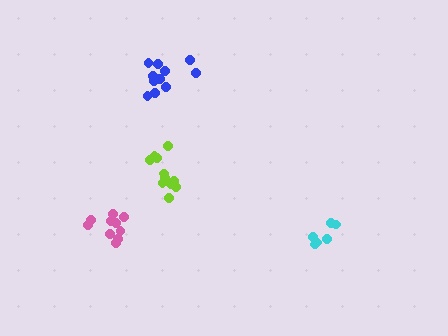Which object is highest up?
The blue cluster is topmost.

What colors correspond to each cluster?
The clusters are colored: blue, pink, cyan, lime.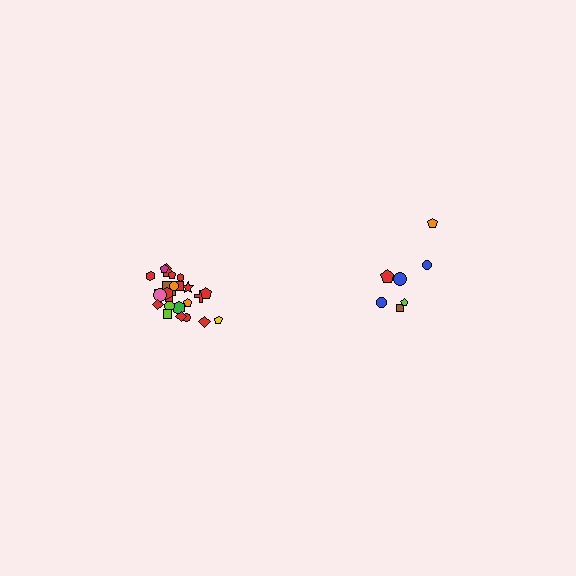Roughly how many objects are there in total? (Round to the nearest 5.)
Roughly 30 objects in total.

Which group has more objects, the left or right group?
The left group.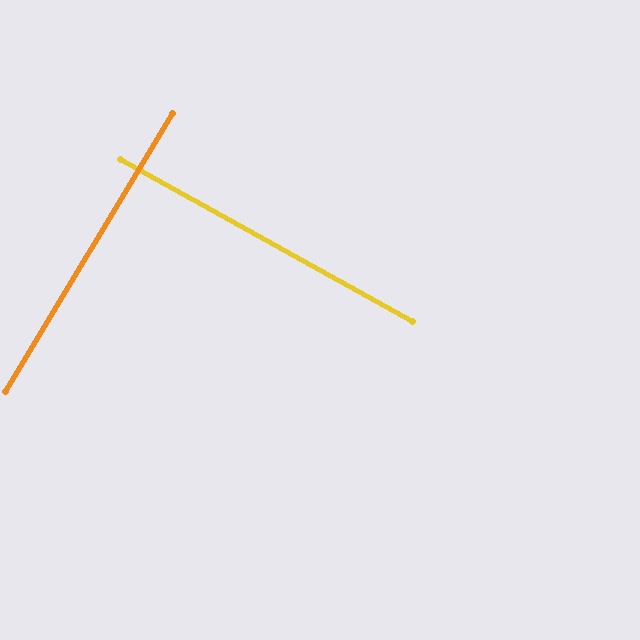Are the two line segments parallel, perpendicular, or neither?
Perpendicular — they meet at approximately 88°.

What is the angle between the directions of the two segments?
Approximately 88 degrees.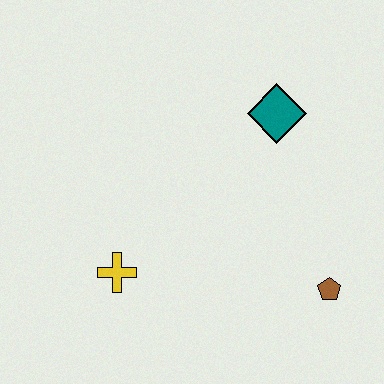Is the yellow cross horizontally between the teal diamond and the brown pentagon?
No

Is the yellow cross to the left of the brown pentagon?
Yes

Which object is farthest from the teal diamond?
The yellow cross is farthest from the teal diamond.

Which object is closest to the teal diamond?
The brown pentagon is closest to the teal diamond.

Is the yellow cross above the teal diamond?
No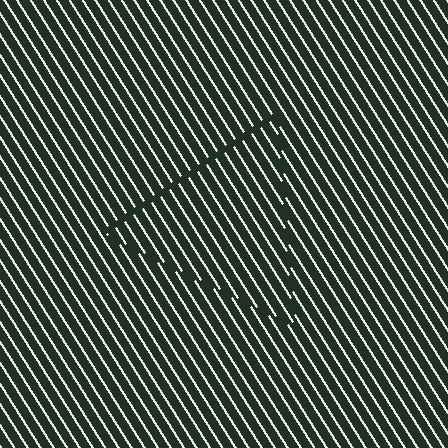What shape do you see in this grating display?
An illusory triangle. The interior of the shape contains the same grating, shifted by half a period — the contour is defined by the phase discontinuity where line-ends from the inner and outer gratings abut.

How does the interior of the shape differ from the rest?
The interior of the shape contains the same grating, shifted by half a period — the contour is defined by the phase discontinuity where line-ends from the inner and outer gratings abut.